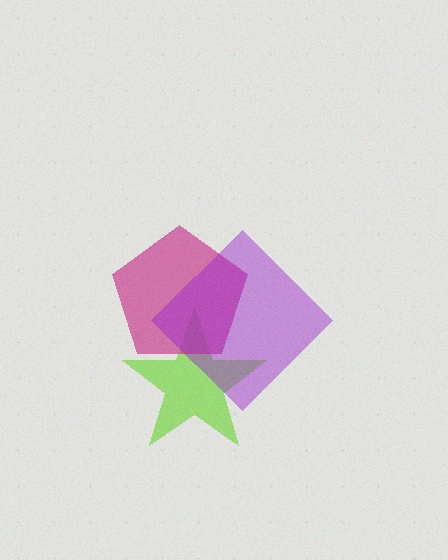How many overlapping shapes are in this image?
There are 3 overlapping shapes in the image.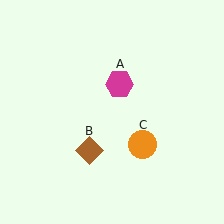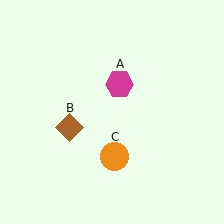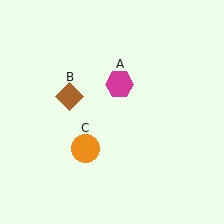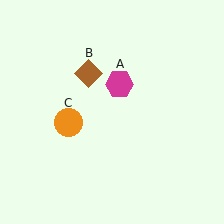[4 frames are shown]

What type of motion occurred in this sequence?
The brown diamond (object B), orange circle (object C) rotated clockwise around the center of the scene.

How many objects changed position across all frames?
2 objects changed position: brown diamond (object B), orange circle (object C).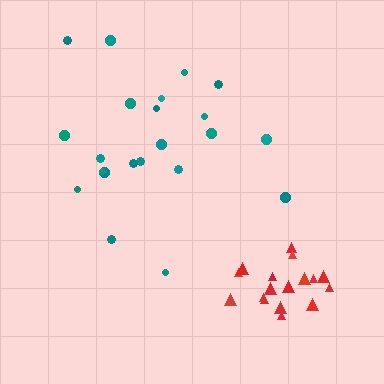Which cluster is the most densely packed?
Red.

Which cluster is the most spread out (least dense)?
Teal.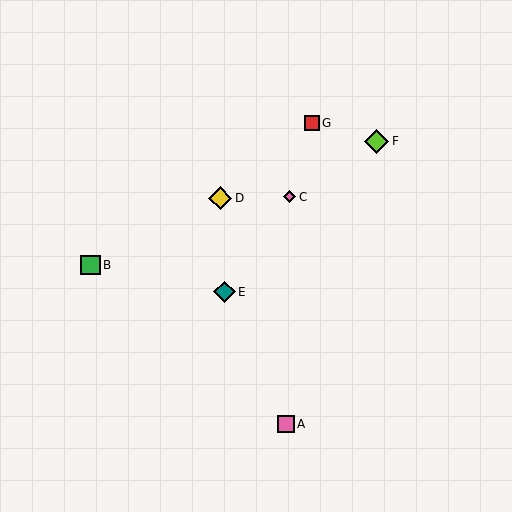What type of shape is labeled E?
Shape E is a teal diamond.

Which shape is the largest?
The lime diamond (labeled F) is the largest.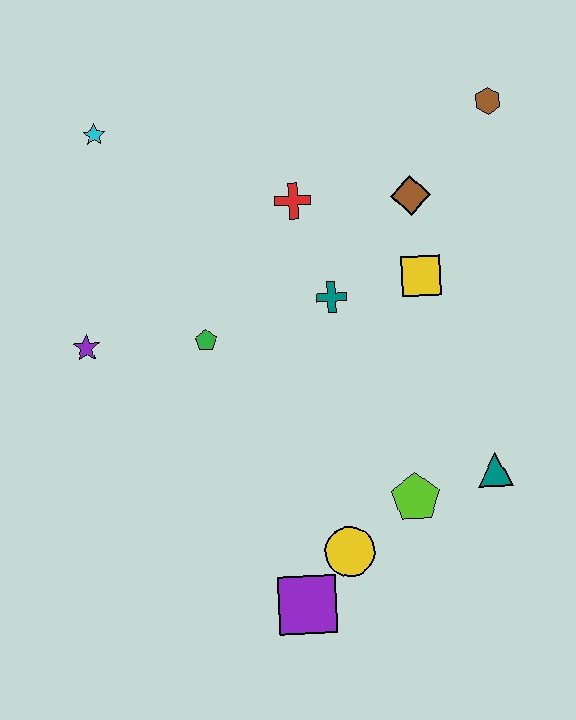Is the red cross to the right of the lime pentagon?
No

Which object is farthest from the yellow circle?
The cyan star is farthest from the yellow circle.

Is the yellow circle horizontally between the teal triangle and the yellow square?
No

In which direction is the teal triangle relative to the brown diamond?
The teal triangle is below the brown diamond.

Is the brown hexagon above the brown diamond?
Yes